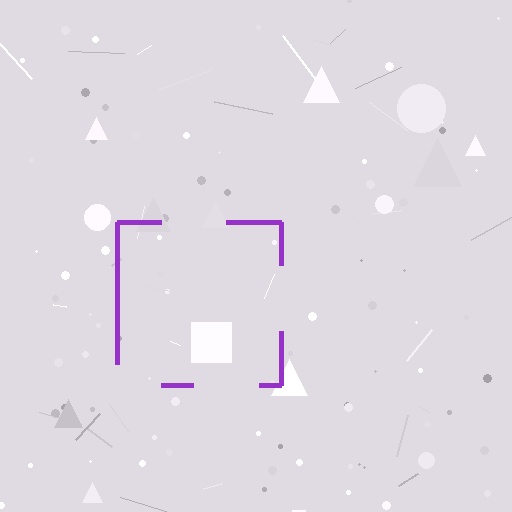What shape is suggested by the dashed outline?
The dashed outline suggests a square.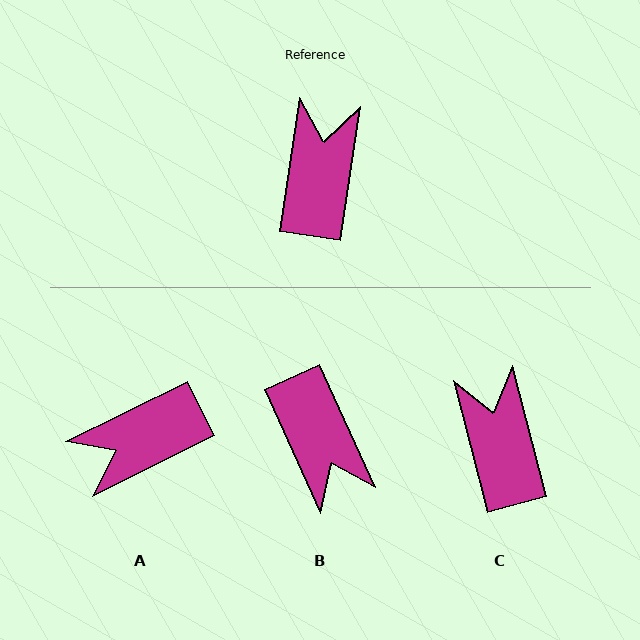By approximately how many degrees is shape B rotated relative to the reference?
Approximately 147 degrees clockwise.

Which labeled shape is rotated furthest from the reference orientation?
B, about 147 degrees away.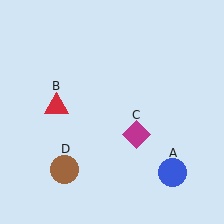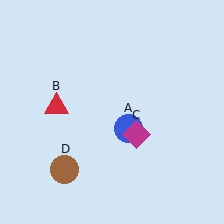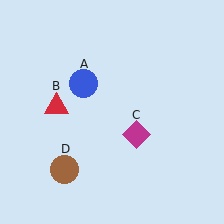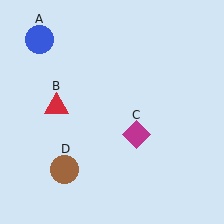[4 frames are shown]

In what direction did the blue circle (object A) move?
The blue circle (object A) moved up and to the left.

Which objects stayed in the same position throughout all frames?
Red triangle (object B) and magenta diamond (object C) and brown circle (object D) remained stationary.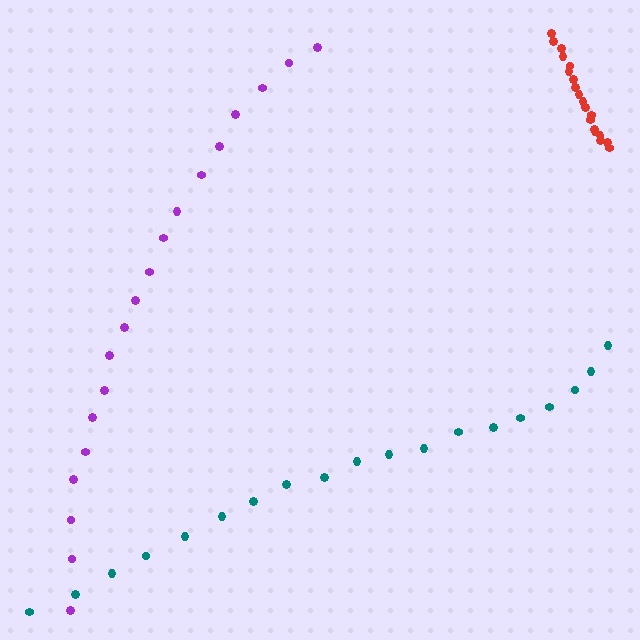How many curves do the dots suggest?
There are 3 distinct paths.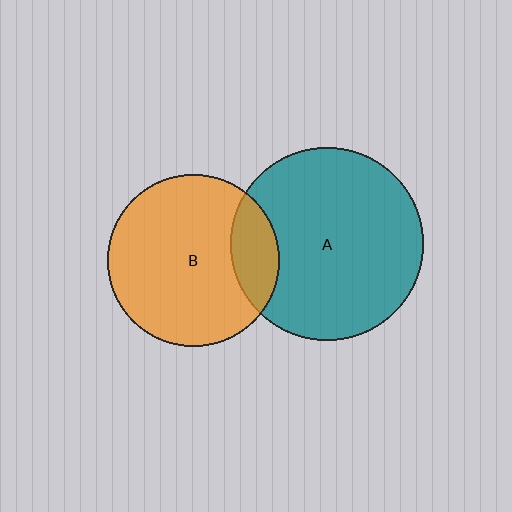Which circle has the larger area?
Circle A (teal).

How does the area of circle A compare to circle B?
Approximately 1.3 times.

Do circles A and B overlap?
Yes.